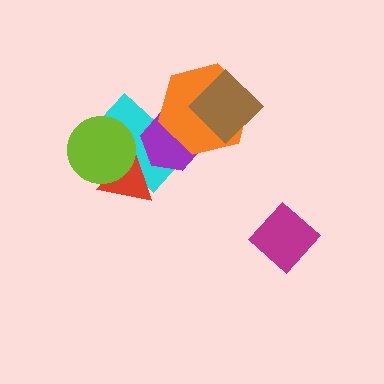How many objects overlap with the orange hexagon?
3 objects overlap with the orange hexagon.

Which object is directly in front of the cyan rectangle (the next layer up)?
The red triangle is directly in front of the cyan rectangle.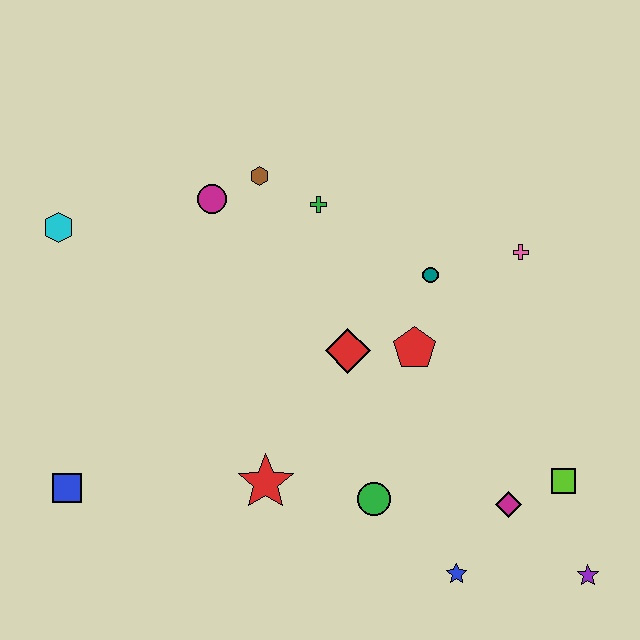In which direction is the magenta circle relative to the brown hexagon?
The magenta circle is to the left of the brown hexagon.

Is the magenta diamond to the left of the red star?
No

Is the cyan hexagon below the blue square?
No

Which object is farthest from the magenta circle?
The purple star is farthest from the magenta circle.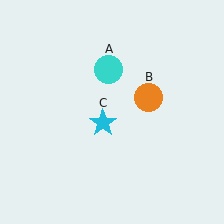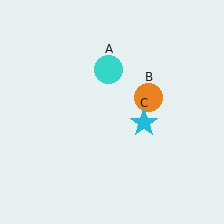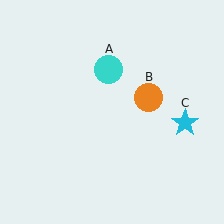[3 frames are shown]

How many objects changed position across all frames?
1 object changed position: cyan star (object C).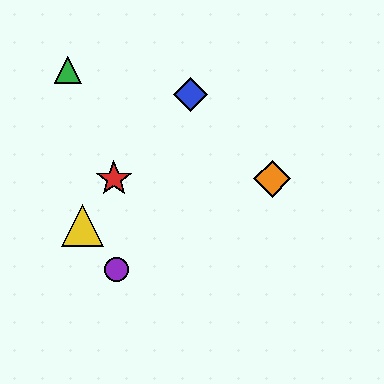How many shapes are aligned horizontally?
2 shapes (the red star, the orange diamond) are aligned horizontally.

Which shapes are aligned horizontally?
The red star, the orange diamond are aligned horizontally.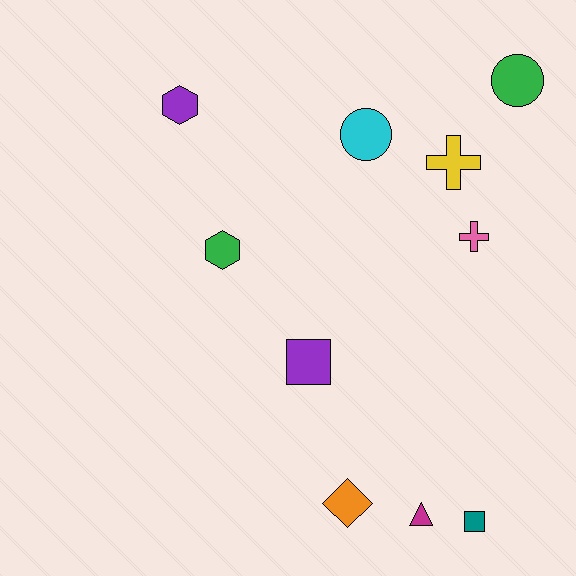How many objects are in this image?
There are 10 objects.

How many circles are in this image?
There are 2 circles.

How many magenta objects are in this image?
There is 1 magenta object.